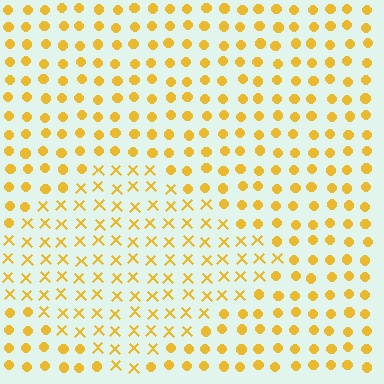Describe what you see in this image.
The image is filled with small yellow elements arranged in a uniform grid. A diamond-shaped region contains X marks, while the surrounding area contains circles. The boundary is defined purely by the change in element shape.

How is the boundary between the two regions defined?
The boundary is defined by a change in element shape: X marks inside vs. circles outside. All elements share the same color and spacing.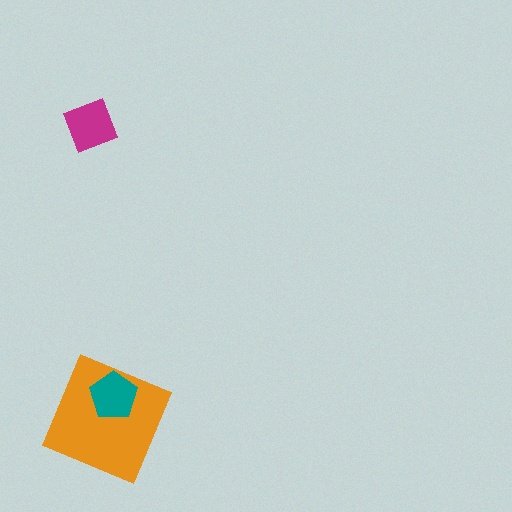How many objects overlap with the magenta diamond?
0 objects overlap with the magenta diamond.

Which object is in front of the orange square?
The teal pentagon is in front of the orange square.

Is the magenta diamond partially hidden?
No, no other shape covers it.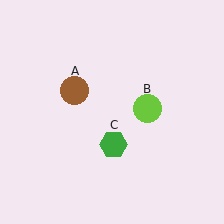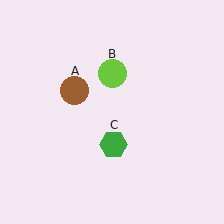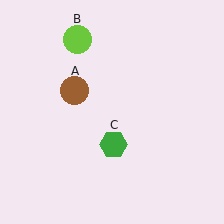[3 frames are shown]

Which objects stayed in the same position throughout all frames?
Brown circle (object A) and green hexagon (object C) remained stationary.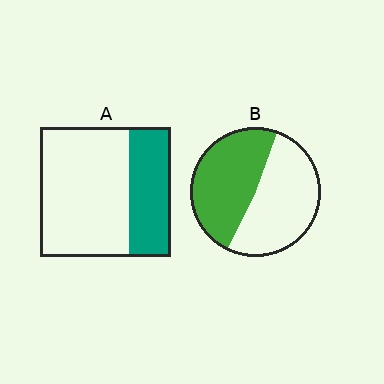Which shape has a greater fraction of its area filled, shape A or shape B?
Shape B.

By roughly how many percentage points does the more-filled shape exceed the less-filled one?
By roughly 15 percentage points (B over A).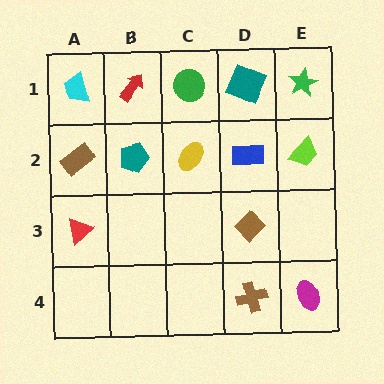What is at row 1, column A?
A cyan trapezoid.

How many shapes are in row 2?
5 shapes.